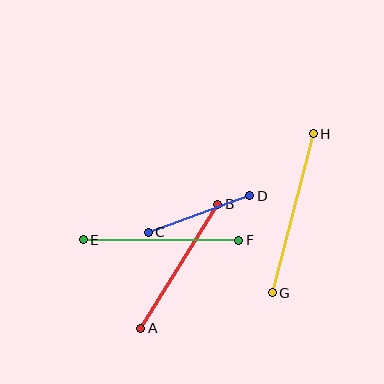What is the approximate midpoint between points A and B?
The midpoint is at approximately (179, 266) pixels.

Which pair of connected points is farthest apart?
Points G and H are farthest apart.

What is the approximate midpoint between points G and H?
The midpoint is at approximately (293, 213) pixels.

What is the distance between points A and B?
The distance is approximately 146 pixels.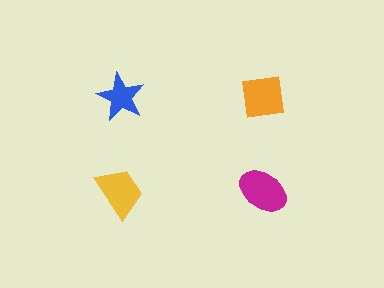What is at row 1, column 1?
A blue star.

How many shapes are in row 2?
2 shapes.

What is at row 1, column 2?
An orange square.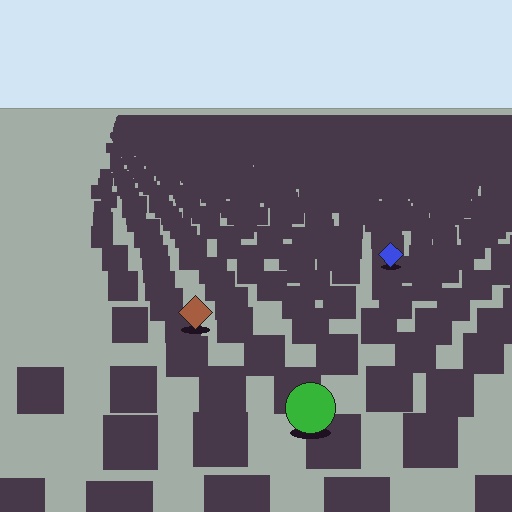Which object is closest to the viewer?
The green circle is closest. The texture marks near it are larger and more spread out.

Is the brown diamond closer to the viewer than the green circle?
No. The green circle is closer — you can tell from the texture gradient: the ground texture is coarser near it.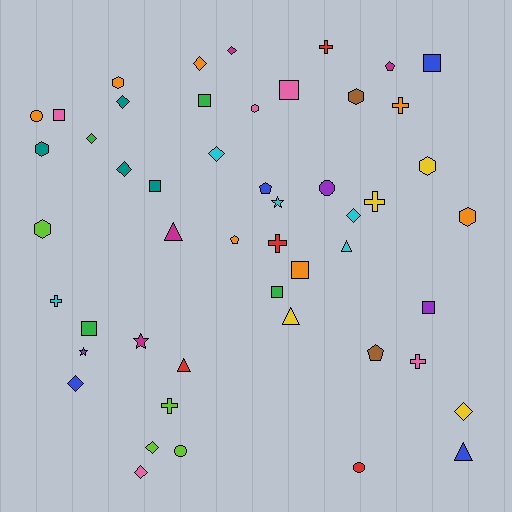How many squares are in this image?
There are 9 squares.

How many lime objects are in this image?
There are 4 lime objects.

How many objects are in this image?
There are 50 objects.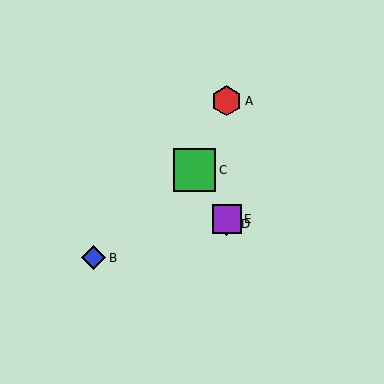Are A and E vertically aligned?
Yes, both are at x≈227.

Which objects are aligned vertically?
Objects A, D, E are aligned vertically.